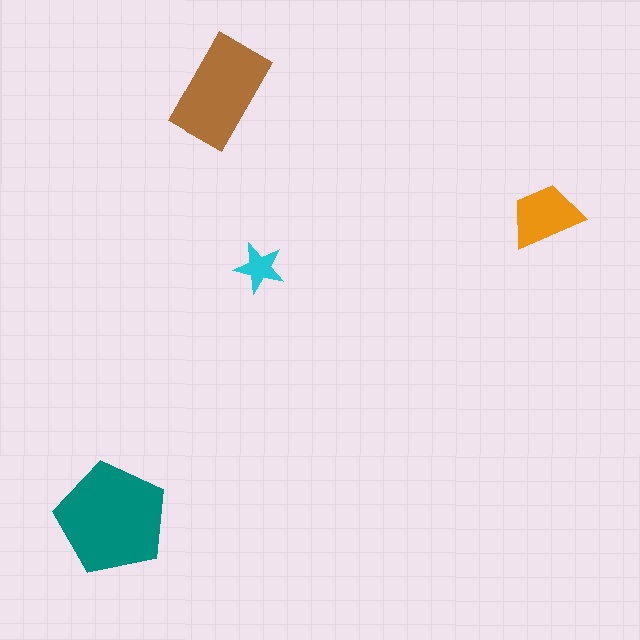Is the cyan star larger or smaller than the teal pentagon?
Smaller.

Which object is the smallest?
The cyan star.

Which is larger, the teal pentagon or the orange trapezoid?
The teal pentagon.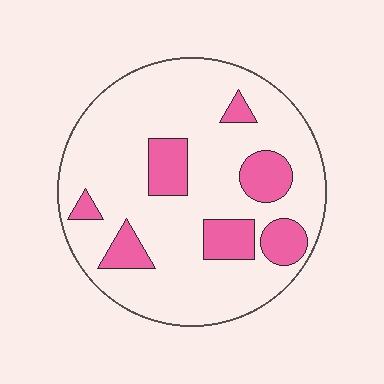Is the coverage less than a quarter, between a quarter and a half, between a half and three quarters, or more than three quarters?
Less than a quarter.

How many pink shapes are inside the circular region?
7.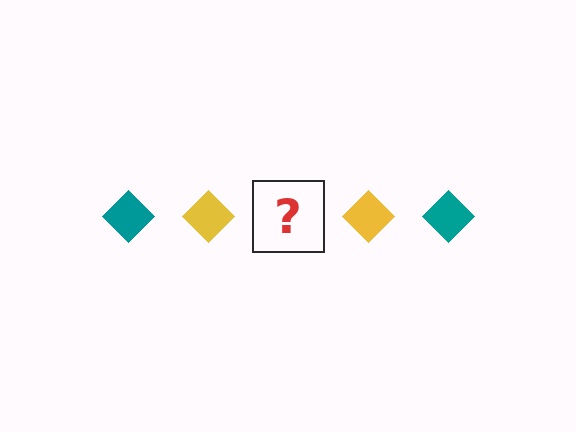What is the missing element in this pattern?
The missing element is a teal diamond.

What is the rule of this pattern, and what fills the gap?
The rule is that the pattern cycles through teal, yellow diamonds. The gap should be filled with a teal diamond.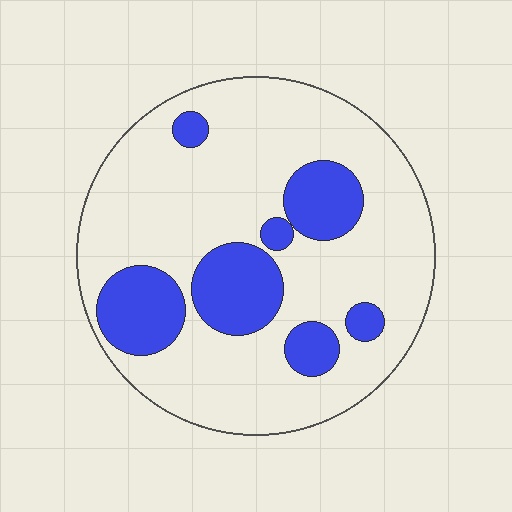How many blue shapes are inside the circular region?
7.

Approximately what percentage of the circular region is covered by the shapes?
Approximately 25%.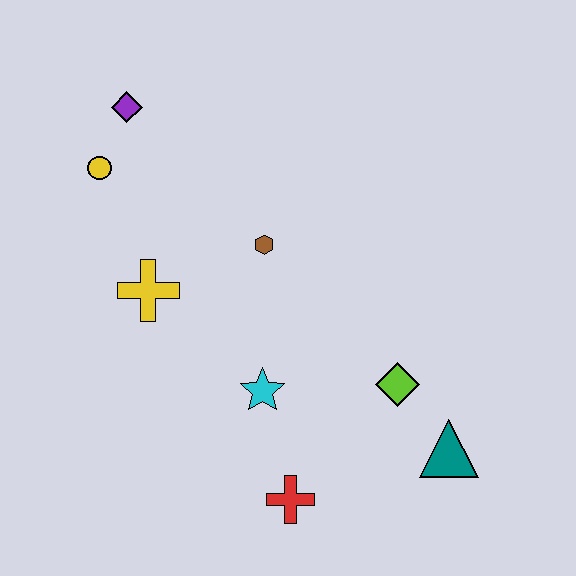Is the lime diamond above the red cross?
Yes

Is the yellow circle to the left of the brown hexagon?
Yes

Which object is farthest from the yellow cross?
The teal triangle is farthest from the yellow cross.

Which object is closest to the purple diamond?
The yellow circle is closest to the purple diamond.